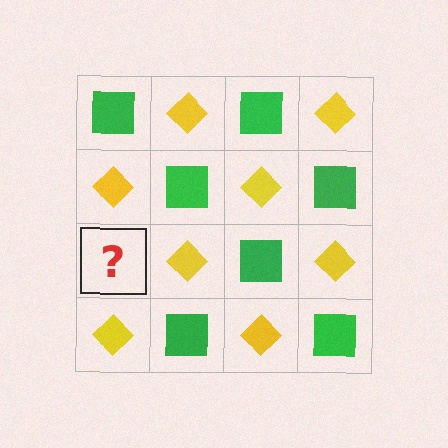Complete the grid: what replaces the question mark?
The question mark should be replaced with a green square.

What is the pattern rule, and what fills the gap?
The rule is that it alternates green square and yellow diamond in a checkerboard pattern. The gap should be filled with a green square.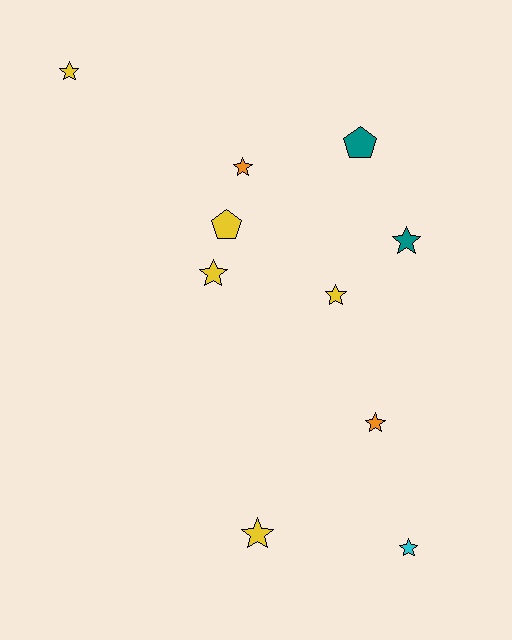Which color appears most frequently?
Yellow, with 5 objects.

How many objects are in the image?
There are 10 objects.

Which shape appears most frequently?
Star, with 8 objects.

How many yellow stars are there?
There are 4 yellow stars.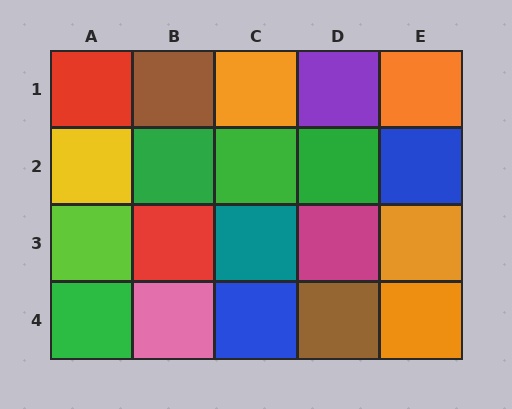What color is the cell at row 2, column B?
Green.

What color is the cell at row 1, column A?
Red.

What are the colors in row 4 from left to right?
Green, pink, blue, brown, orange.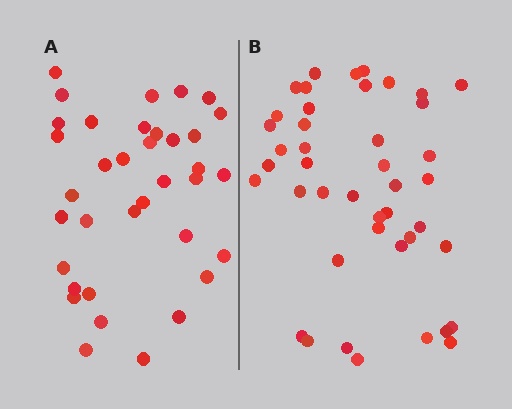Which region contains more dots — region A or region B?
Region B (the right region) has more dots.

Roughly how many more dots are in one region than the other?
Region B has roughly 8 or so more dots than region A.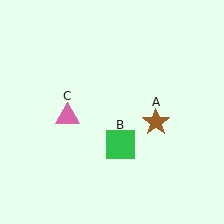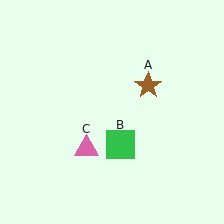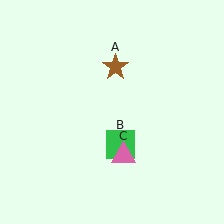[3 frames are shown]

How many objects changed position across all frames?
2 objects changed position: brown star (object A), pink triangle (object C).